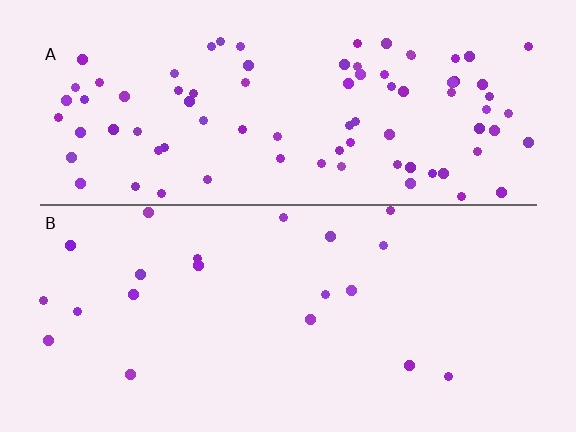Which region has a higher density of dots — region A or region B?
A (the top).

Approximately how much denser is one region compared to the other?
Approximately 4.2× — region A over region B.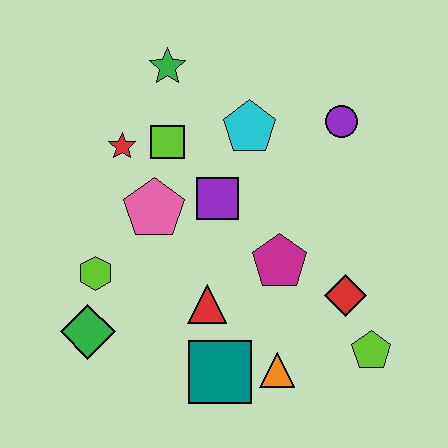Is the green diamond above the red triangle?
No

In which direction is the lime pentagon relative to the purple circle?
The lime pentagon is below the purple circle.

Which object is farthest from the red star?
The lime pentagon is farthest from the red star.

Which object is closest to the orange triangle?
The teal square is closest to the orange triangle.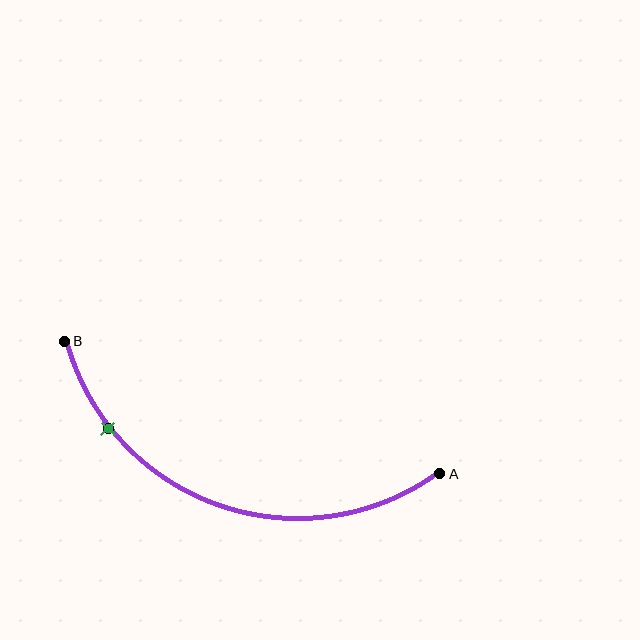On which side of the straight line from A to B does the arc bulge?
The arc bulges below the straight line connecting A and B.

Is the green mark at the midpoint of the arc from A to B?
No. The green mark lies on the arc but is closer to endpoint B. The arc midpoint would be at the point on the curve equidistant along the arc from both A and B.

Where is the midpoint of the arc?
The arc midpoint is the point on the curve farthest from the straight line joining A and B. It sits below that line.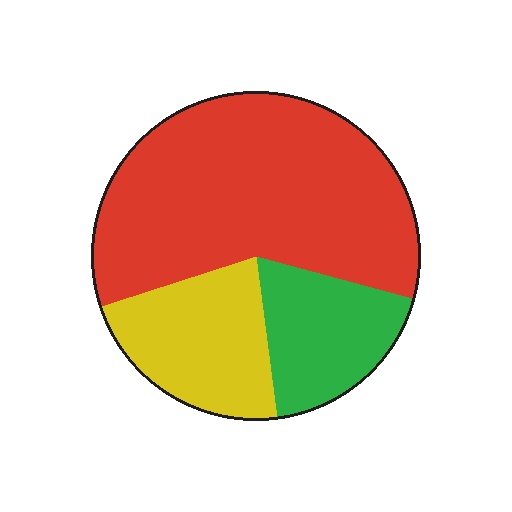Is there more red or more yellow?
Red.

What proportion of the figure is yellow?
Yellow covers 22% of the figure.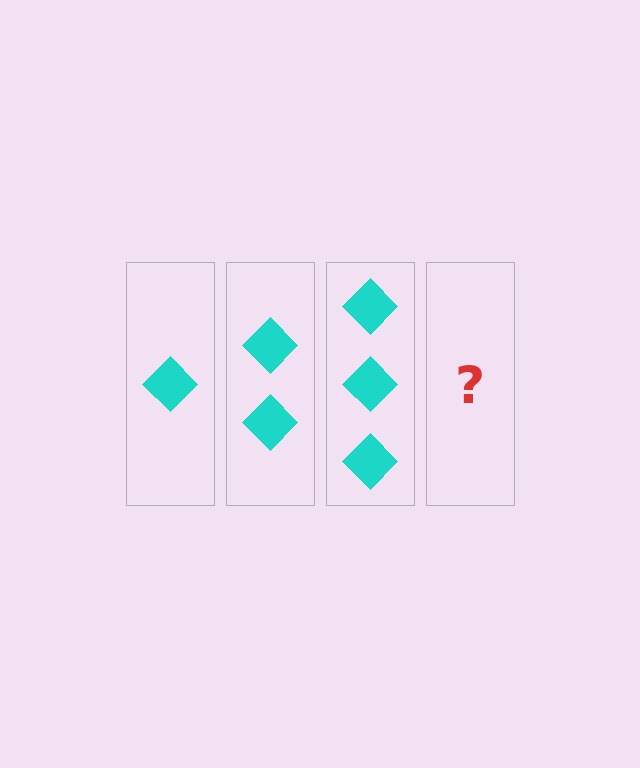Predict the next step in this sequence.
The next step is 4 diamonds.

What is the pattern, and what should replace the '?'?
The pattern is that each step adds one more diamond. The '?' should be 4 diamonds.